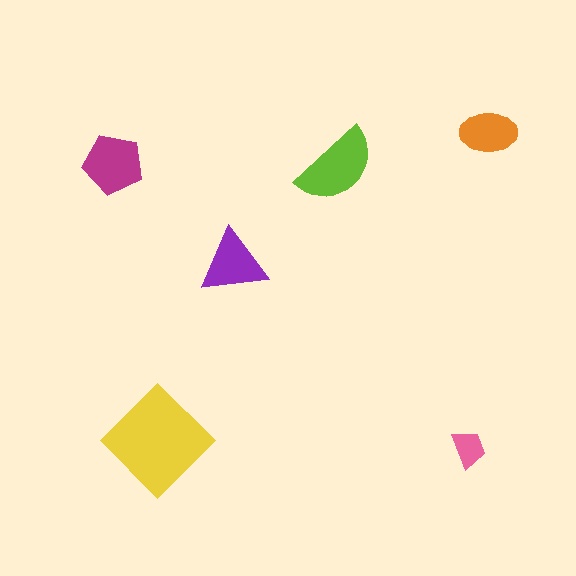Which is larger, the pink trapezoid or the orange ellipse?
The orange ellipse.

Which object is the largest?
The yellow diamond.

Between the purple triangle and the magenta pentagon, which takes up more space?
The magenta pentagon.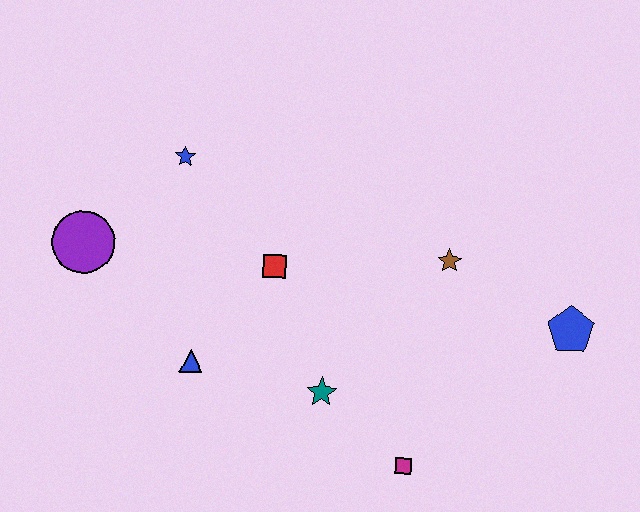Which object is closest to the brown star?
The blue pentagon is closest to the brown star.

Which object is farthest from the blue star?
The blue pentagon is farthest from the blue star.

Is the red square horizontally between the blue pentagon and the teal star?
No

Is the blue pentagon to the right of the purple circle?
Yes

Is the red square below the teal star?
No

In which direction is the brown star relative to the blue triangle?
The brown star is to the right of the blue triangle.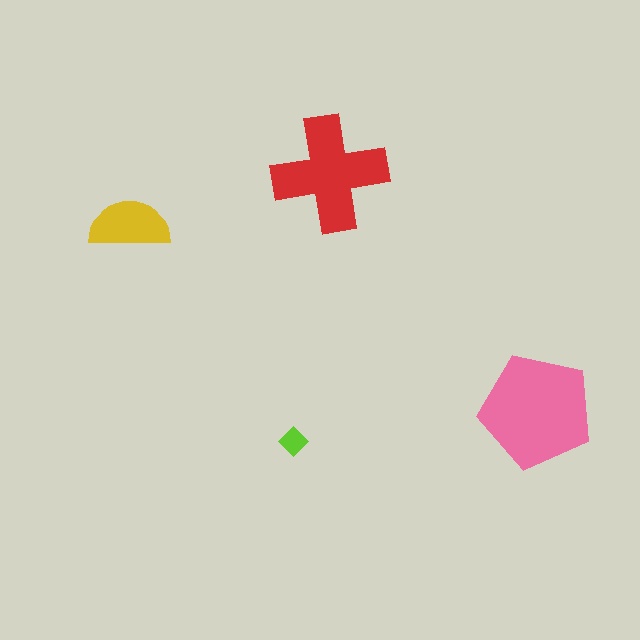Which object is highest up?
The red cross is topmost.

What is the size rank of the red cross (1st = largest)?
2nd.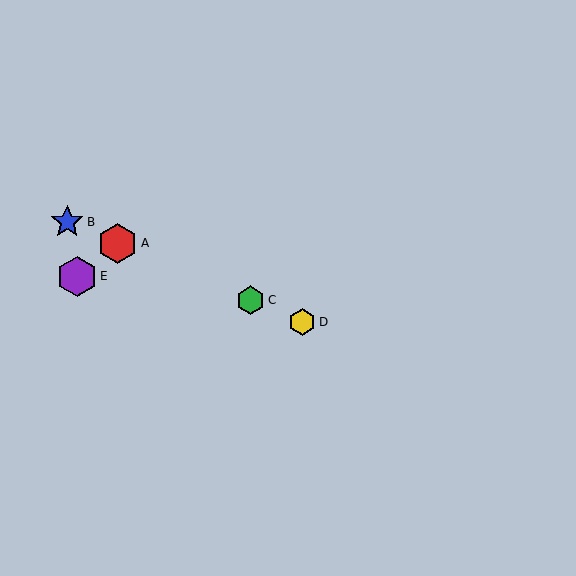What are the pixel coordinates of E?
Object E is at (77, 276).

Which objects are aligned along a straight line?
Objects A, B, C, D are aligned along a straight line.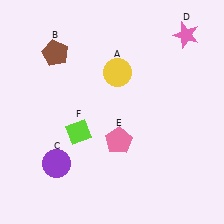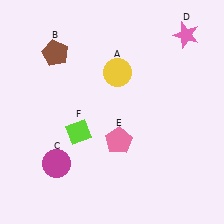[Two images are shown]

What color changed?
The circle (C) changed from purple in Image 1 to magenta in Image 2.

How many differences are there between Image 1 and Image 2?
There is 1 difference between the two images.